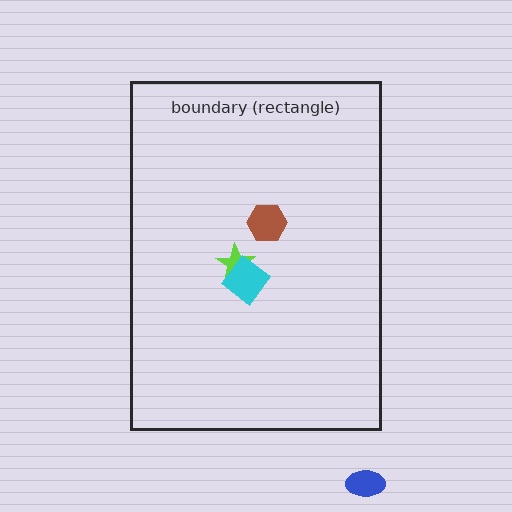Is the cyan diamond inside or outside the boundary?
Inside.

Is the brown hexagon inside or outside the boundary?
Inside.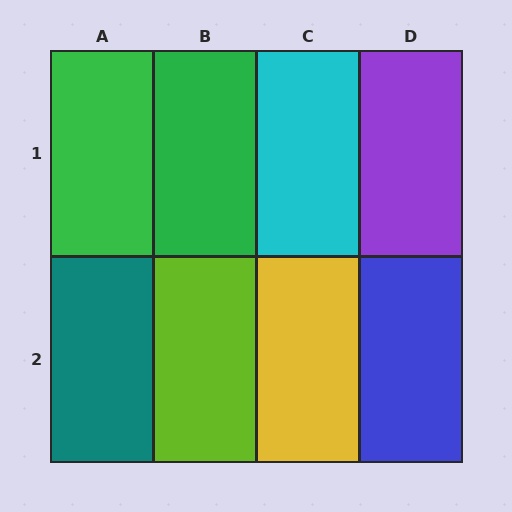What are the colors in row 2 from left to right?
Teal, lime, yellow, blue.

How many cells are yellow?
1 cell is yellow.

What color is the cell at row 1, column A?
Green.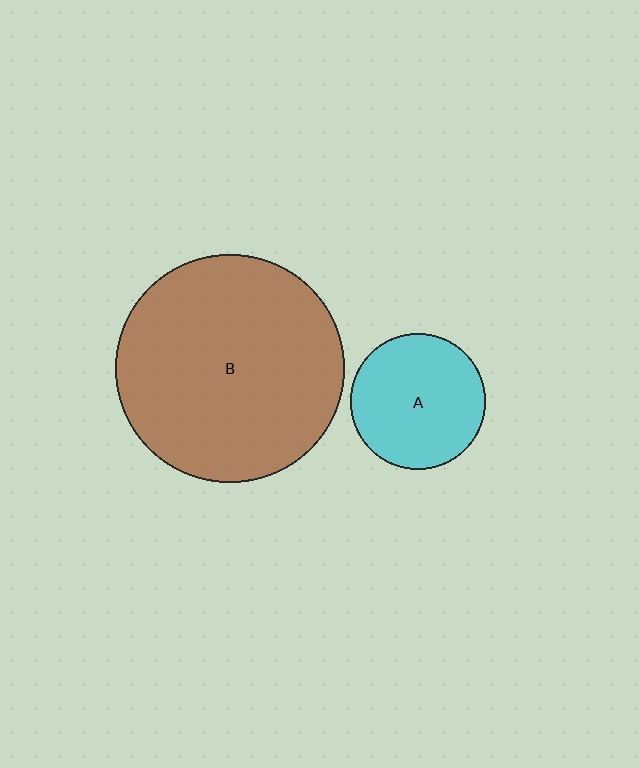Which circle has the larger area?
Circle B (brown).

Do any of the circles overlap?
No, none of the circles overlap.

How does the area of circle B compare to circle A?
Approximately 2.8 times.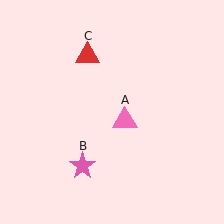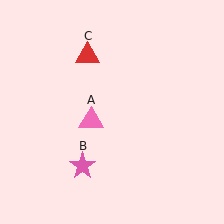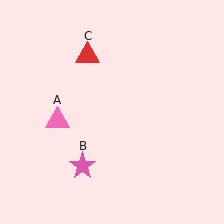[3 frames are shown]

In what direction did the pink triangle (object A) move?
The pink triangle (object A) moved left.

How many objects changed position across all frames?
1 object changed position: pink triangle (object A).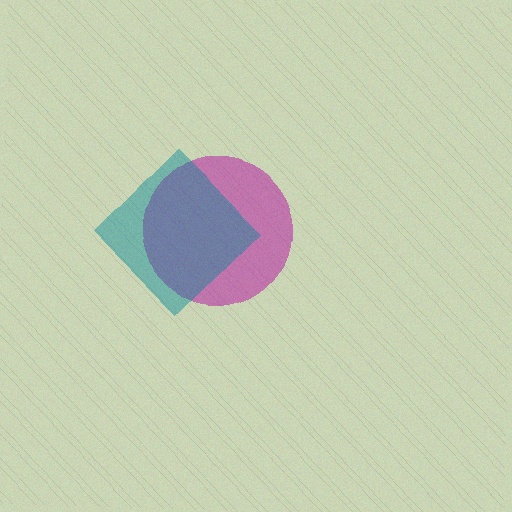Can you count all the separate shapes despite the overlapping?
Yes, there are 2 separate shapes.